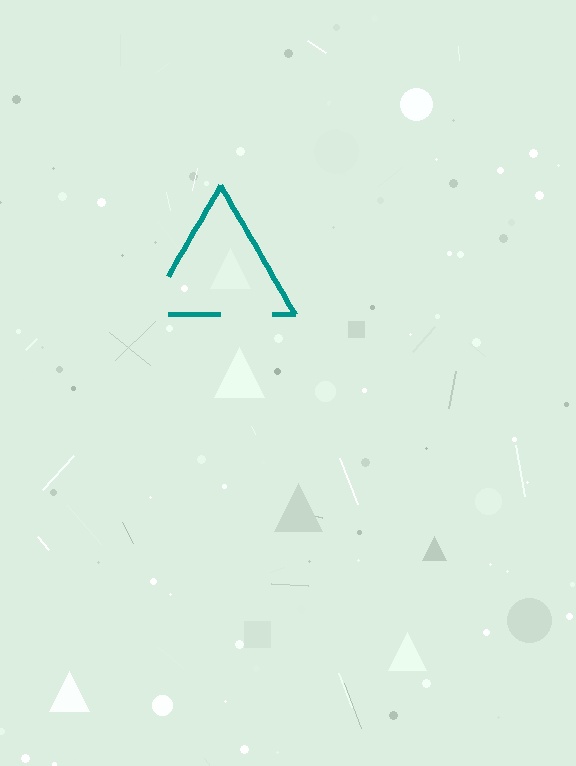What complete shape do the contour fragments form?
The contour fragments form a triangle.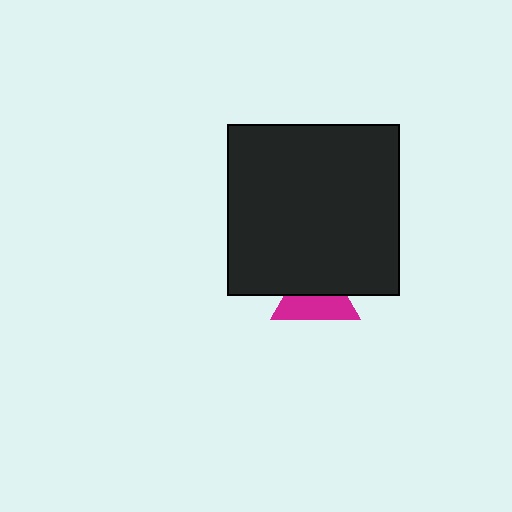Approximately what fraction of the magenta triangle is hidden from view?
Roughly 48% of the magenta triangle is hidden behind the black square.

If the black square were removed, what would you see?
You would see the complete magenta triangle.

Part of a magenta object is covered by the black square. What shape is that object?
It is a triangle.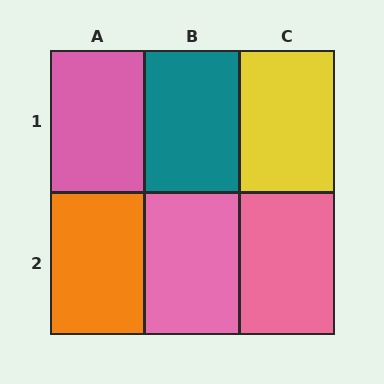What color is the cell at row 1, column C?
Yellow.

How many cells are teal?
1 cell is teal.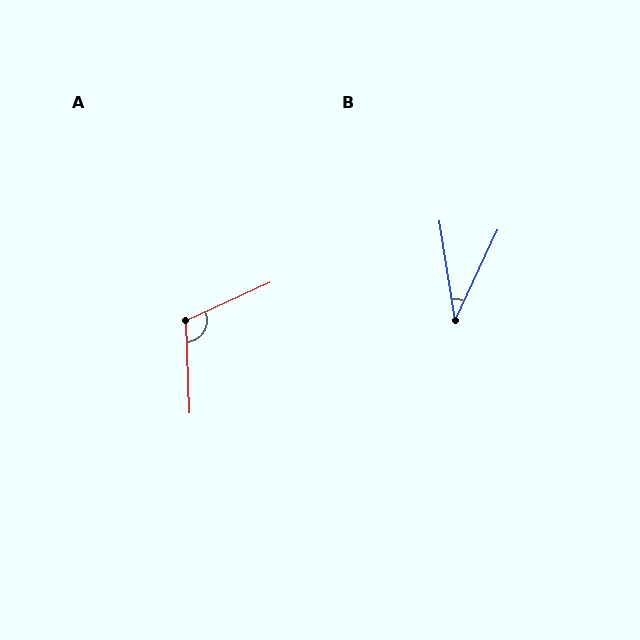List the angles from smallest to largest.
B (34°), A (112°).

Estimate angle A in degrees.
Approximately 112 degrees.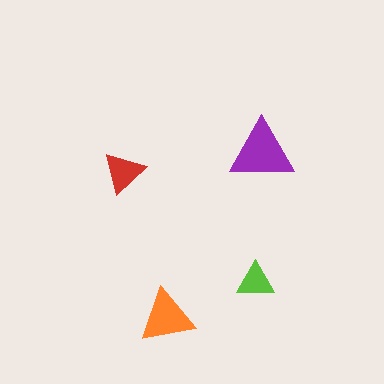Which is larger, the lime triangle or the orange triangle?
The orange one.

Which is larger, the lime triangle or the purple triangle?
The purple one.